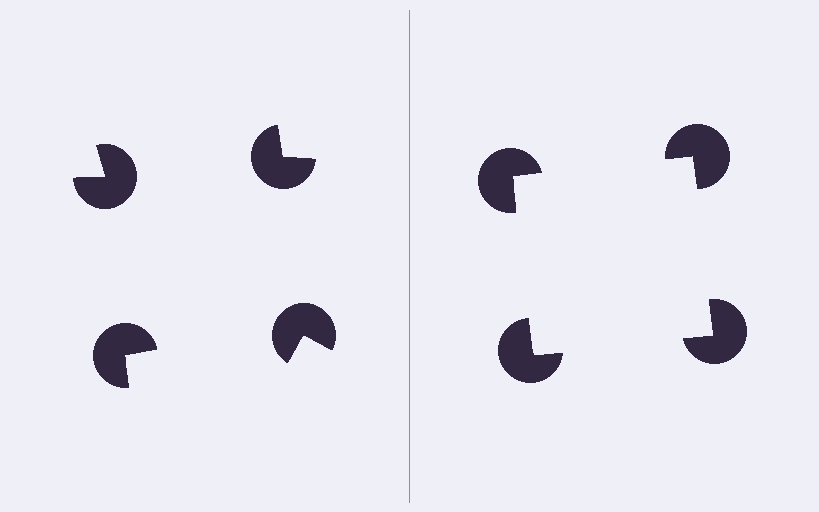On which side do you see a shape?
An illusory square appears on the right side. On the left side the wedge cuts are rotated, so no coherent shape forms.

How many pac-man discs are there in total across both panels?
8 — 4 on each side.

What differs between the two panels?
The pac-man discs are positioned identically on both sides; only the wedge orientations differ. On the right they align to a square; on the left they are misaligned.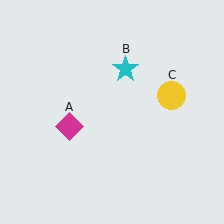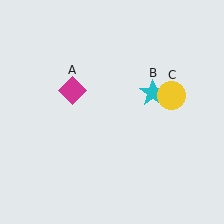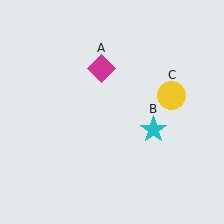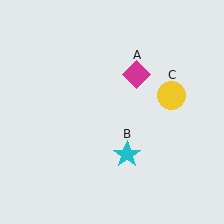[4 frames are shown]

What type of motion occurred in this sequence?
The magenta diamond (object A), cyan star (object B) rotated clockwise around the center of the scene.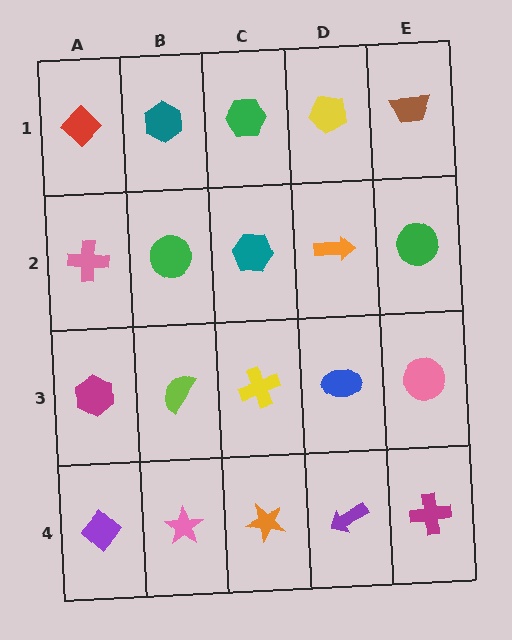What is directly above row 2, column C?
A green hexagon.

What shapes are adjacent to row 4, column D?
A blue ellipse (row 3, column D), an orange star (row 4, column C), a magenta cross (row 4, column E).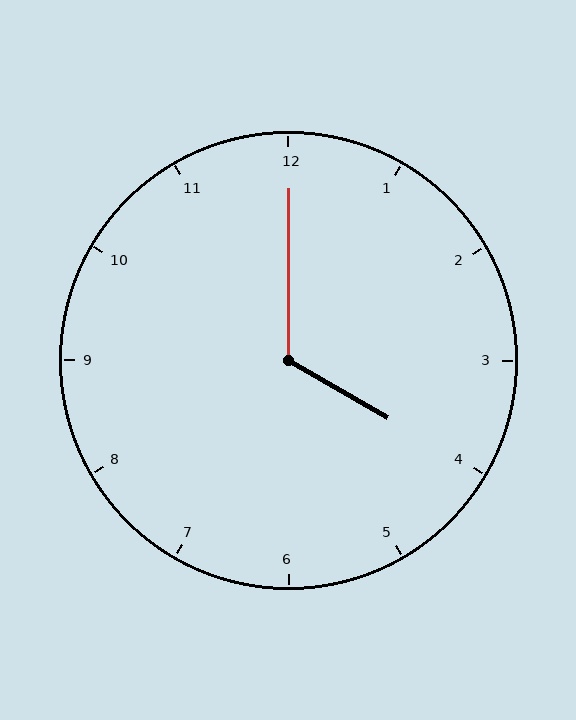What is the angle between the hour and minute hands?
Approximately 120 degrees.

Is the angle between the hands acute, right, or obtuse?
It is obtuse.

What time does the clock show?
4:00.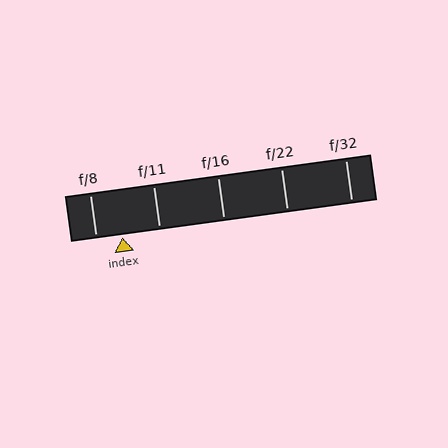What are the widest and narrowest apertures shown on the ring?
The widest aperture shown is f/8 and the narrowest is f/32.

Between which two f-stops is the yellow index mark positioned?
The index mark is between f/8 and f/11.